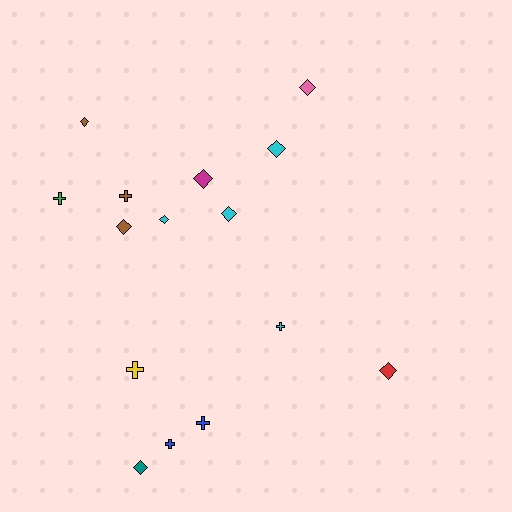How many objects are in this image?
There are 15 objects.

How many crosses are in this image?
There are 6 crosses.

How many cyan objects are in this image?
There are 4 cyan objects.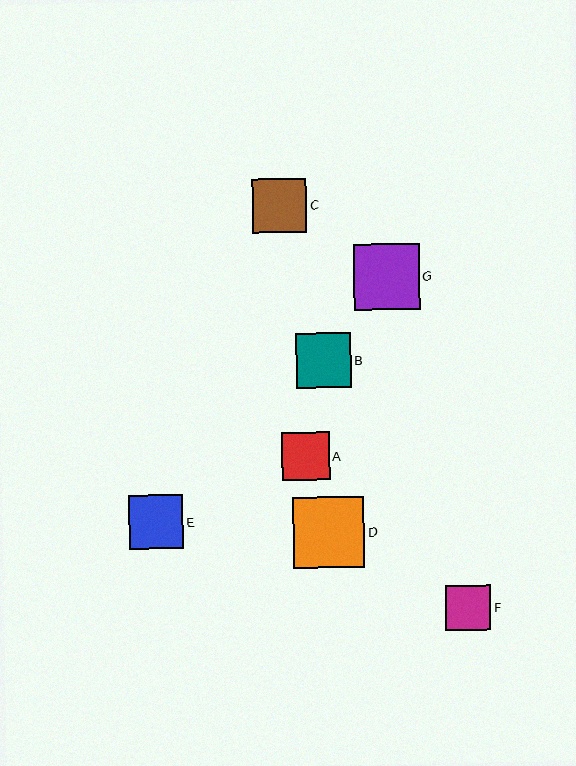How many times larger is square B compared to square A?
Square B is approximately 1.1 times the size of square A.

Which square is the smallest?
Square F is the smallest with a size of approximately 45 pixels.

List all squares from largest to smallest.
From largest to smallest: D, G, B, E, C, A, F.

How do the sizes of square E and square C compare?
Square E and square C are approximately the same size.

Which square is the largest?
Square D is the largest with a size of approximately 72 pixels.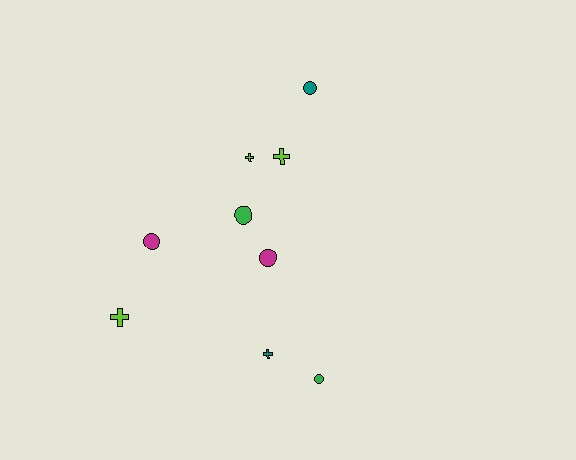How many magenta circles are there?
There are 2 magenta circles.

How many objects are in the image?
There are 9 objects.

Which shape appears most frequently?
Circle, with 5 objects.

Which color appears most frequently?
Lime, with 3 objects.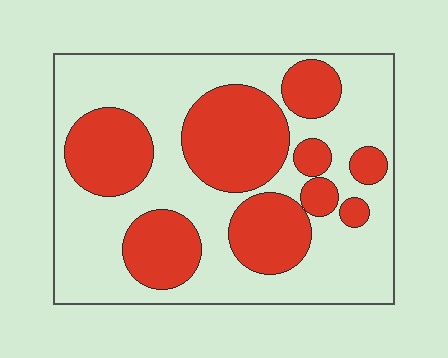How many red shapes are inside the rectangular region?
9.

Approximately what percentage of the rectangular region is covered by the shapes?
Approximately 40%.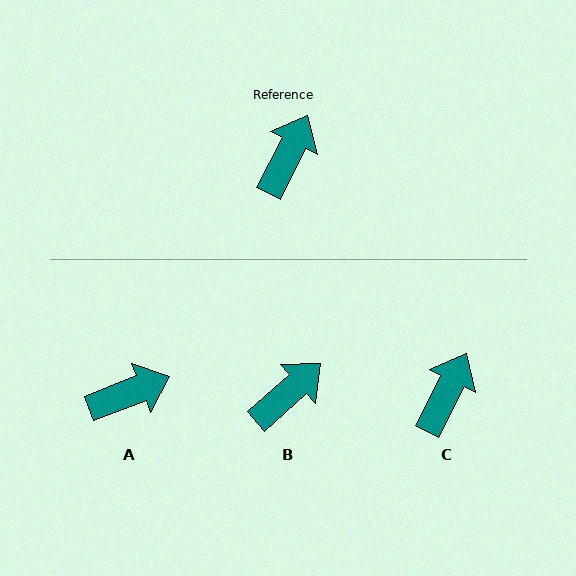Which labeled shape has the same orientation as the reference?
C.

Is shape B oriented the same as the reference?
No, it is off by about 22 degrees.